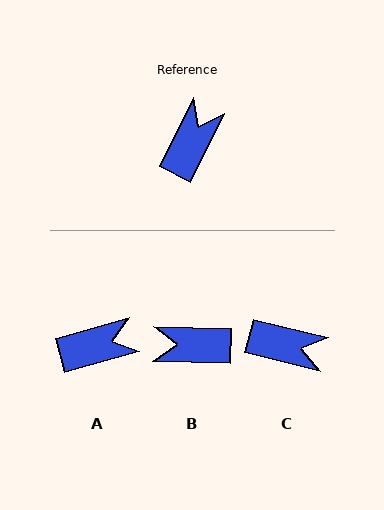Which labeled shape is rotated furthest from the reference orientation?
B, about 115 degrees away.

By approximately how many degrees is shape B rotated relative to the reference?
Approximately 115 degrees counter-clockwise.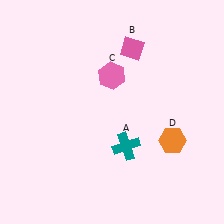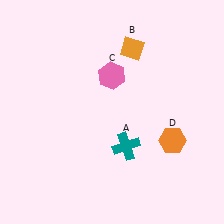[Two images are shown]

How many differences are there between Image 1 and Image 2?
There is 1 difference between the two images.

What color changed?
The diamond (B) changed from pink in Image 1 to orange in Image 2.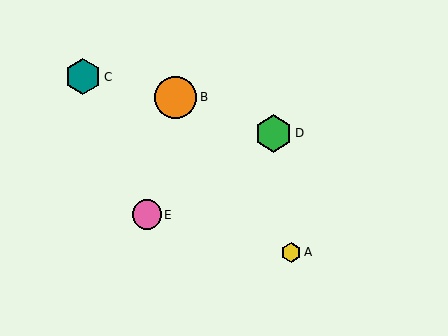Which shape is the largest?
The orange circle (labeled B) is the largest.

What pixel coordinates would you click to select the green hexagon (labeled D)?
Click at (273, 133) to select the green hexagon D.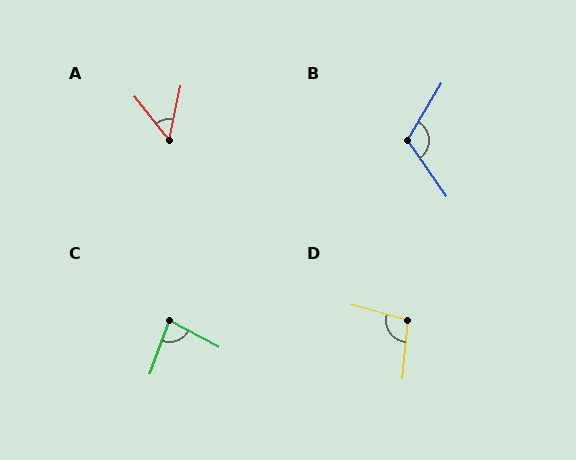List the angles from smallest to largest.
A (51°), C (81°), D (100°), B (114°).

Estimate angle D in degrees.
Approximately 100 degrees.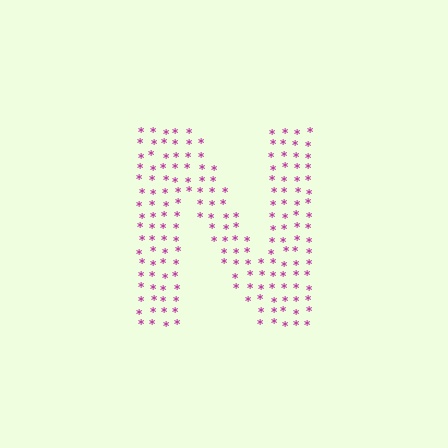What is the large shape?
The large shape is the letter N.